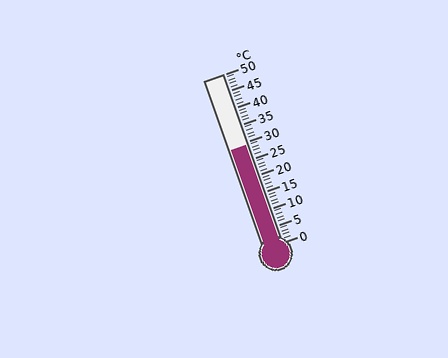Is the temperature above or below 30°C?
The temperature is below 30°C.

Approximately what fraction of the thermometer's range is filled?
The thermometer is filled to approximately 60% of its range.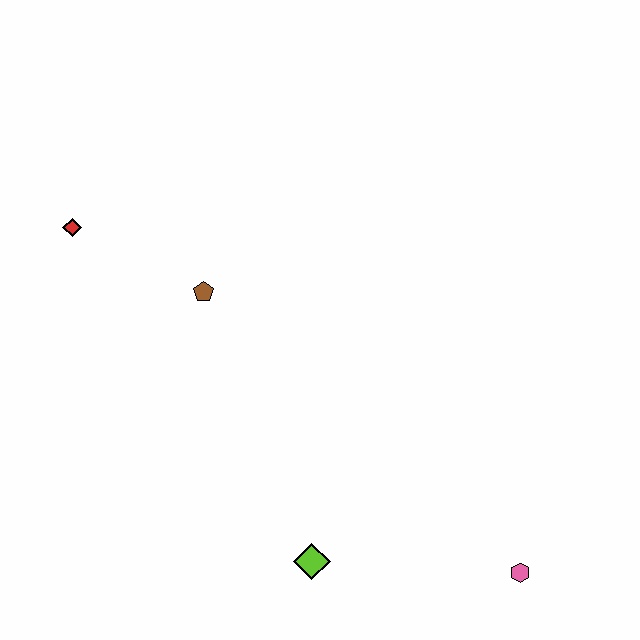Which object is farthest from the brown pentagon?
The pink hexagon is farthest from the brown pentagon.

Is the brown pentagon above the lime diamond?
Yes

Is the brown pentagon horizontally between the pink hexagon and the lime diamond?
No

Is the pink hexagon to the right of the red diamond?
Yes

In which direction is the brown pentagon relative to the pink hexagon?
The brown pentagon is to the left of the pink hexagon.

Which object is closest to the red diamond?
The brown pentagon is closest to the red diamond.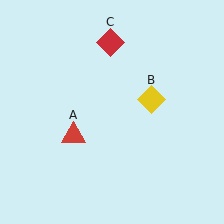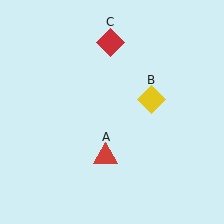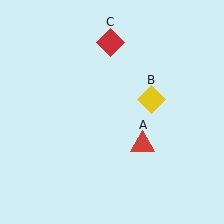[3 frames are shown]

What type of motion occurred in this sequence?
The red triangle (object A) rotated counterclockwise around the center of the scene.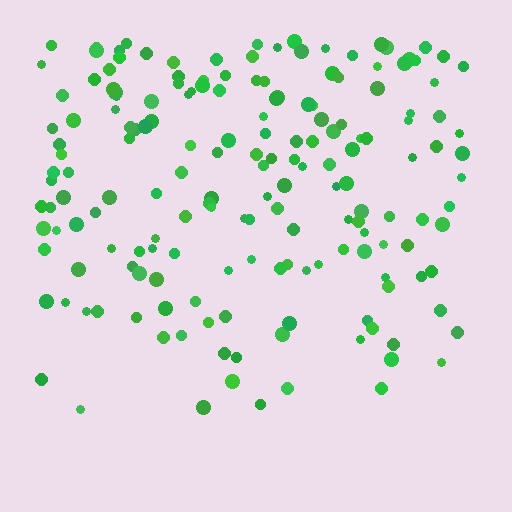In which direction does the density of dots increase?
From bottom to top, with the top side densest.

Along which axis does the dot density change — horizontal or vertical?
Vertical.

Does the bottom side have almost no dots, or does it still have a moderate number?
Still a moderate number, just noticeably fewer than the top.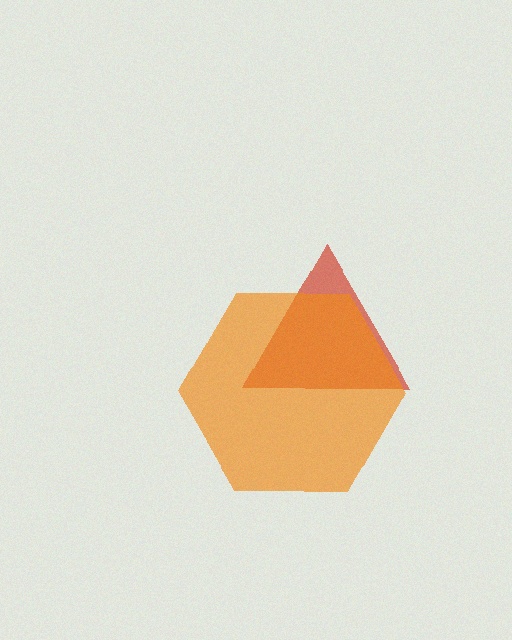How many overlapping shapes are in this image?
There are 2 overlapping shapes in the image.